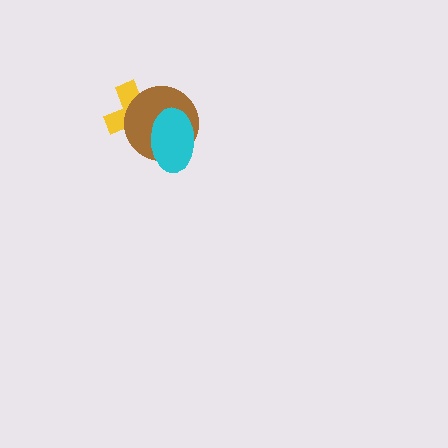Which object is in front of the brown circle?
The cyan ellipse is in front of the brown circle.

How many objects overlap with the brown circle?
2 objects overlap with the brown circle.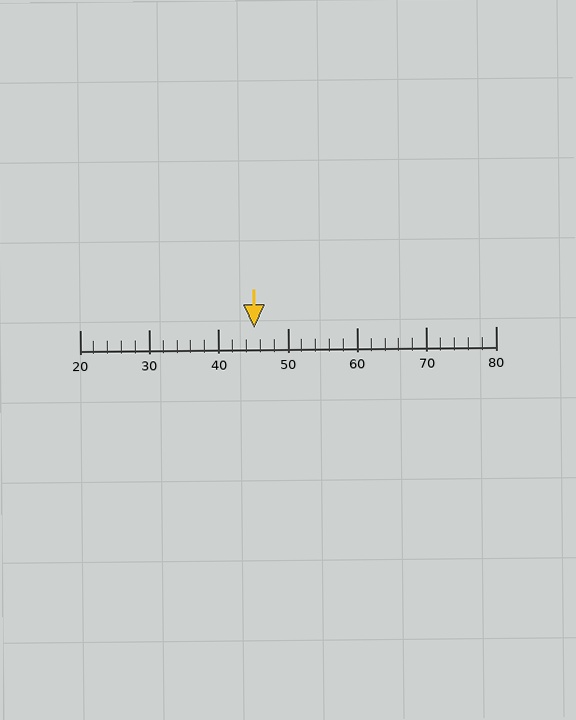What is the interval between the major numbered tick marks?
The major tick marks are spaced 10 units apart.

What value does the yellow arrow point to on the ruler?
The yellow arrow points to approximately 45.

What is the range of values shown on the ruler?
The ruler shows values from 20 to 80.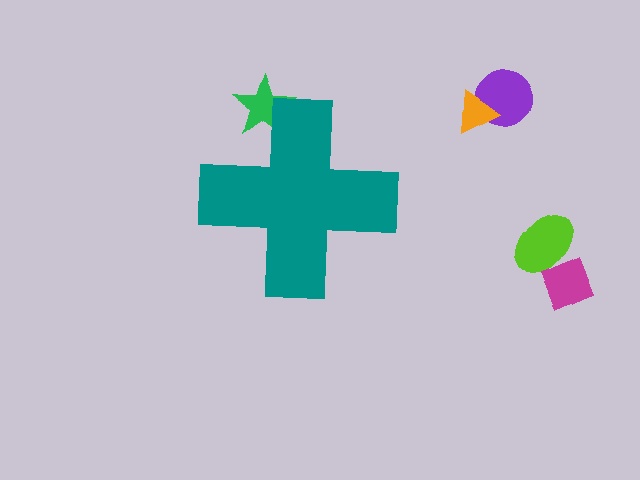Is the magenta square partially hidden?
No, the magenta square is fully visible.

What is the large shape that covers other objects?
A teal cross.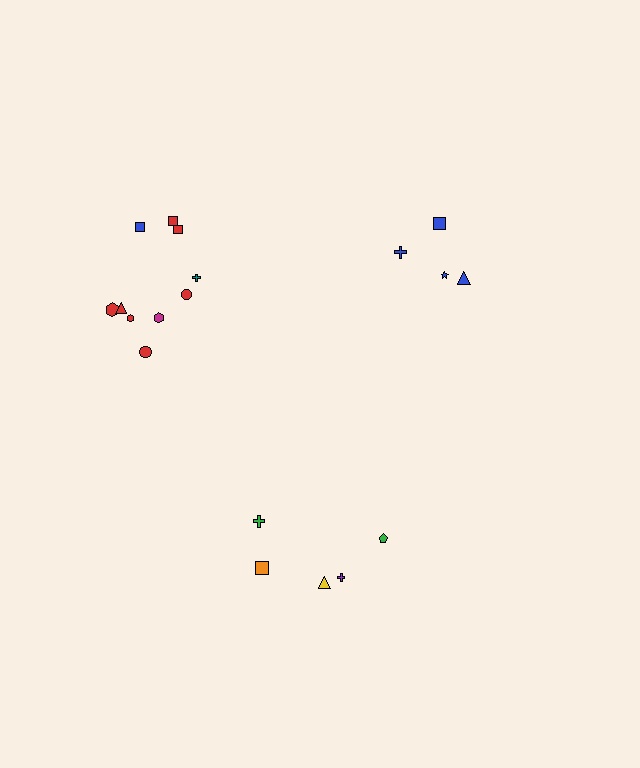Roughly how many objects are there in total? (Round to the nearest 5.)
Roughly 20 objects in total.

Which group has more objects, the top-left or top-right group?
The top-left group.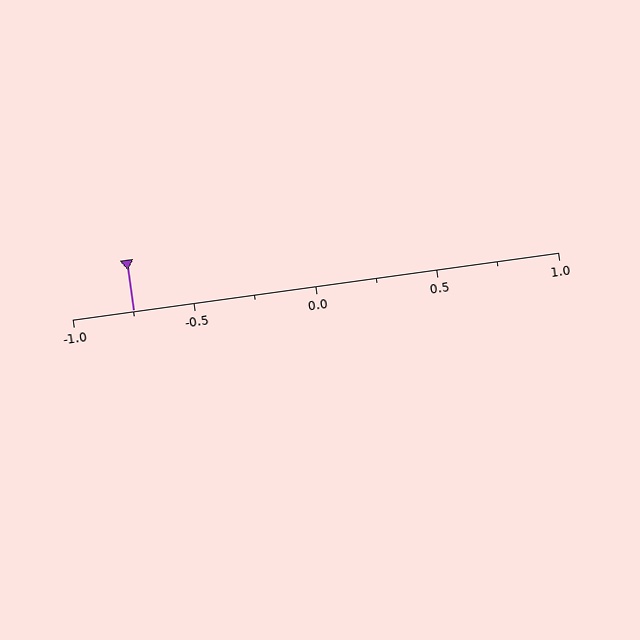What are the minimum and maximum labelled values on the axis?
The axis runs from -1.0 to 1.0.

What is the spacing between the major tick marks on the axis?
The major ticks are spaced 0.5 apart.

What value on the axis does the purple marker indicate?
The marker indicates approximately -0.75.